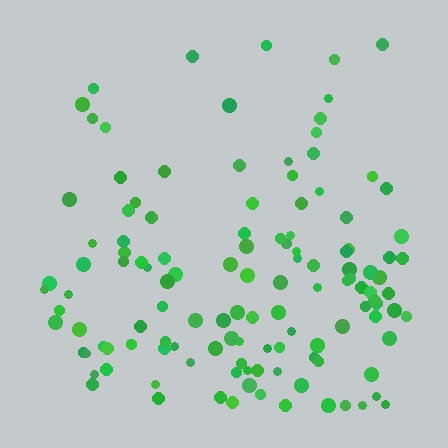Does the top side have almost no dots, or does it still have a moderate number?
Still a moderate number, just noticeably fewer than the bottom.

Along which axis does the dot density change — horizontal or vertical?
Vertical.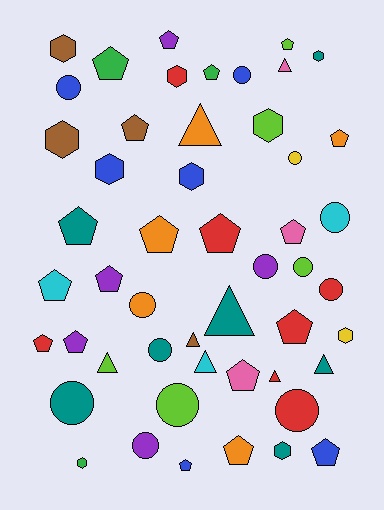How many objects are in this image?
There are 50 objects.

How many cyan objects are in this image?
There are 3 cyan objects.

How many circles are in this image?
There are 13 circles.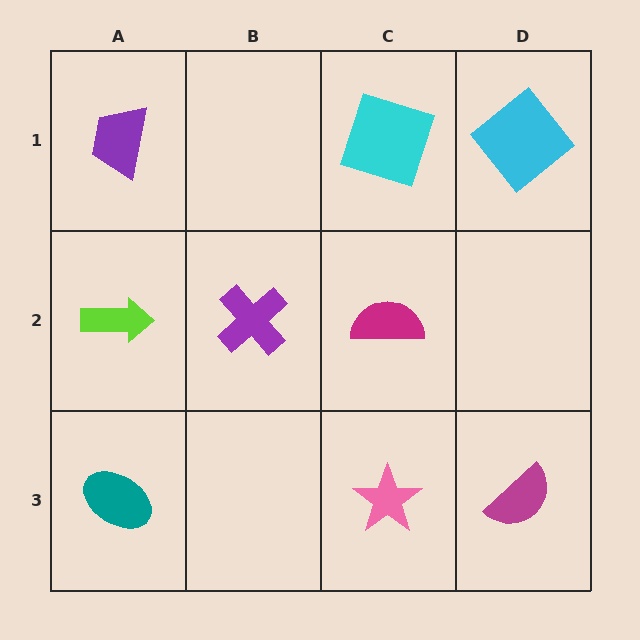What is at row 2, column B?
A purple cross.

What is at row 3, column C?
A pink star.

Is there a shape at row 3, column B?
No, that cell is empty.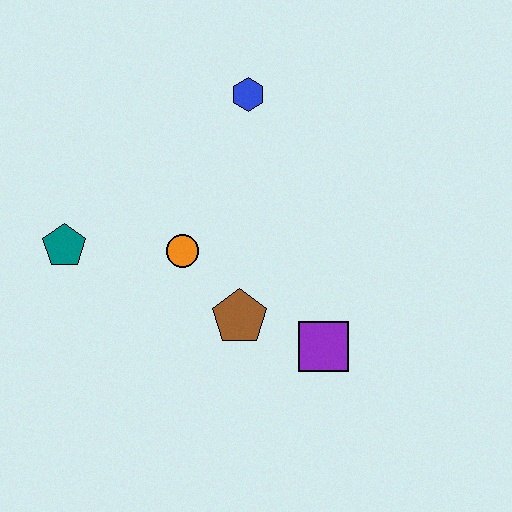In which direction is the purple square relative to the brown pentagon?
The purple square is to the right of the brown pentagon.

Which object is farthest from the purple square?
The teal pentagon is farthest from the purple square.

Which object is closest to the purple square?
The brown pentagon is closest to the purple square.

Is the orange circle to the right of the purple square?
No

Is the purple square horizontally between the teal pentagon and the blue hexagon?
No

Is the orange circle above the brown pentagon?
Yes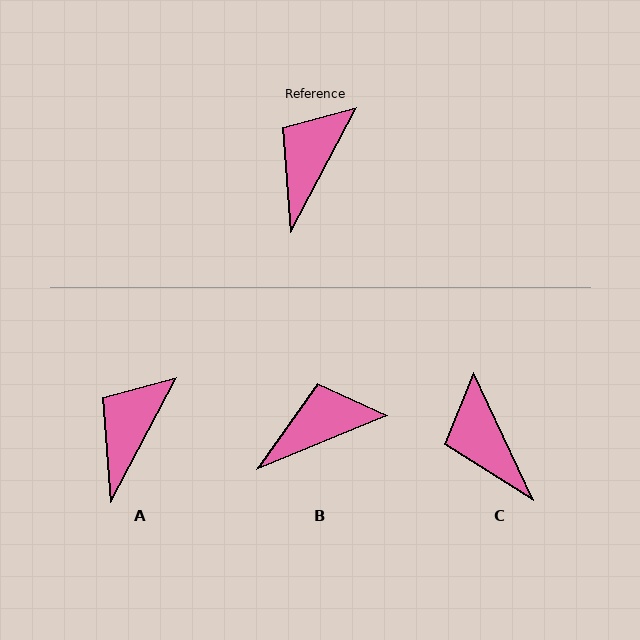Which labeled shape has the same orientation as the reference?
A.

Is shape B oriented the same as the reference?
No, it is off by about 40 degrees.